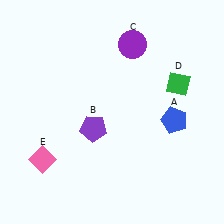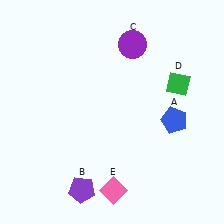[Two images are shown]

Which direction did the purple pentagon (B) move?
The purple pentagon (B) moved down.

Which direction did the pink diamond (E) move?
The pink diamond (E) moved right.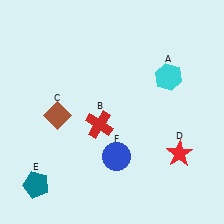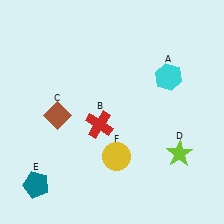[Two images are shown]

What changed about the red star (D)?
In Image 1, D is red. In Image 2, it changed to lime.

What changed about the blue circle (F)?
In Image 1, F is blue. In Image 2, it changed to yellow.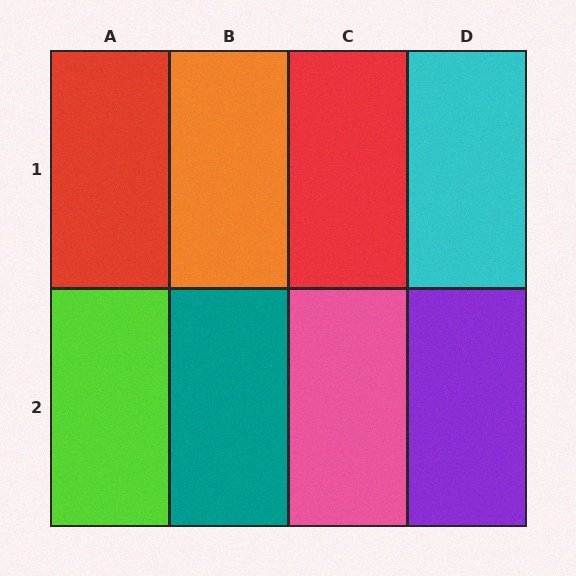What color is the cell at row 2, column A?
Lime.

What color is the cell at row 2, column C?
Pink.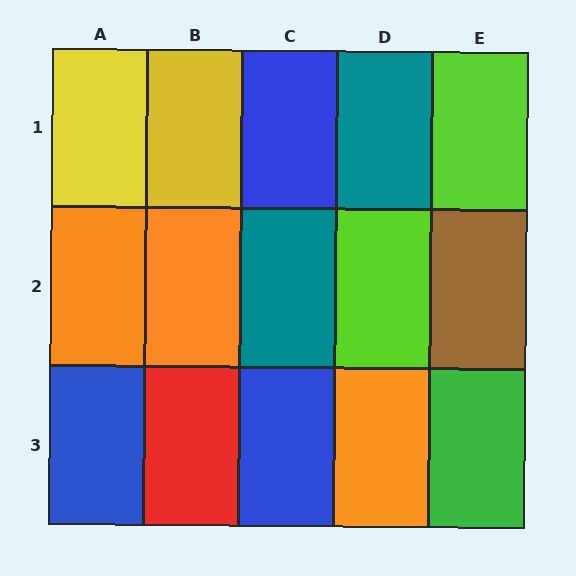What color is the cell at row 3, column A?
Blue.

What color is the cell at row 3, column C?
Blue.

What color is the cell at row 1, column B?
Yellow.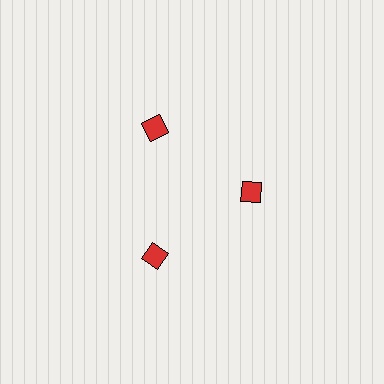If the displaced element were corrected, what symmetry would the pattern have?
It would have 3-fold rotational symmetry — the pattern would map onto itself every 120 degrees.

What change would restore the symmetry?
The symmetry would be restored by moving it outward, back onto the ring so that all 3 diamonds sit at equal angles and equal distance from the center.